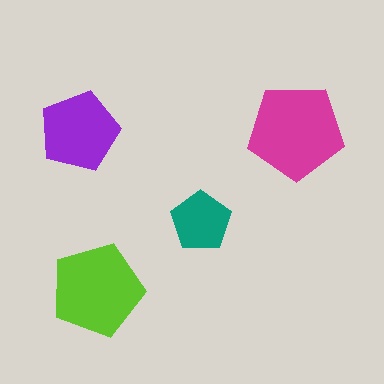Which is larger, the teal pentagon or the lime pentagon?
The lime one.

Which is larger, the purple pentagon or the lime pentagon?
The lime one.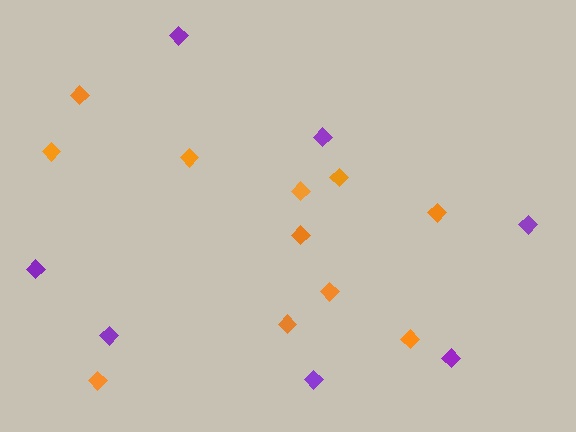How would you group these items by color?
There are 2 groups: one group of purple diamonds (7) and one group of orange diamonds (11).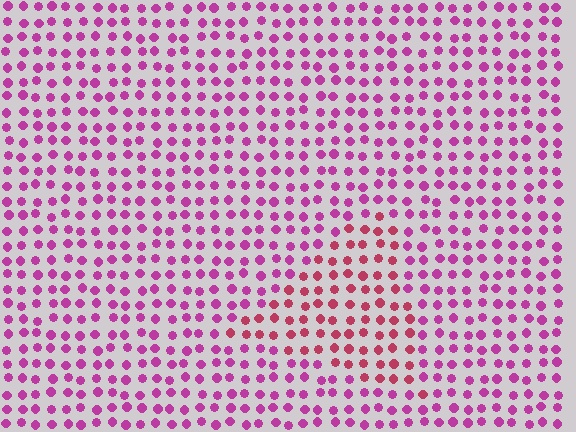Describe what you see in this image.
The image is filled with small magenta elements in a uniform arrangement. A triangle-shaped region is visible where the elements are tinted to a slightly different hue, forming a subtle color boundary.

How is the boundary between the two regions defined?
The boundary is defined purely by a slight shift in hue (about 31 degrees). Spacing, size, and orientation are identical on both sides.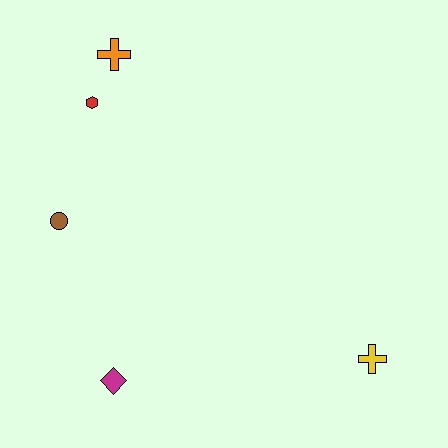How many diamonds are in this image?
There is 1 diamond.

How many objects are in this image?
There are 5 objects.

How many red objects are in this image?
There is 1 red object.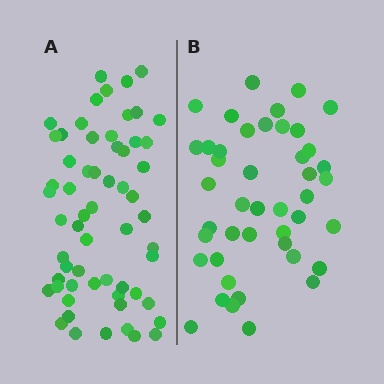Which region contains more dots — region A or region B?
Region A (the left region) has more dots.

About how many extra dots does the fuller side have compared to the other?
Region A has approximately 15 more dots than region B.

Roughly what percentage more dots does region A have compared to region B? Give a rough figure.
About 35% more.